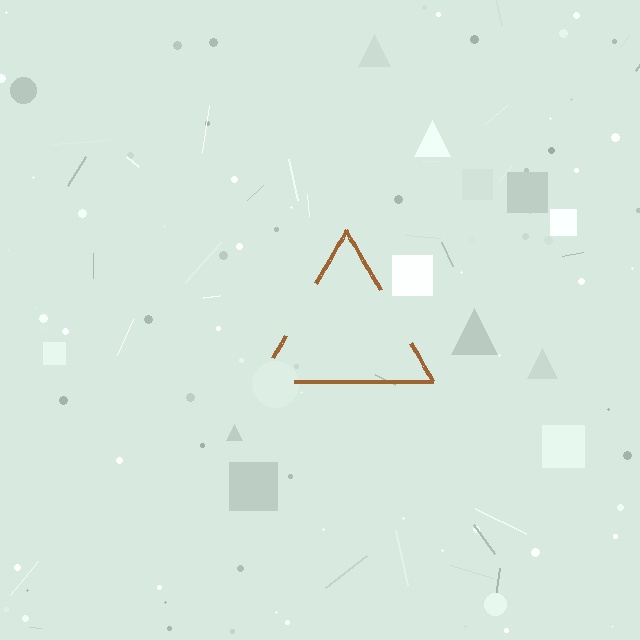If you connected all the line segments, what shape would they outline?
They would outline a triangle.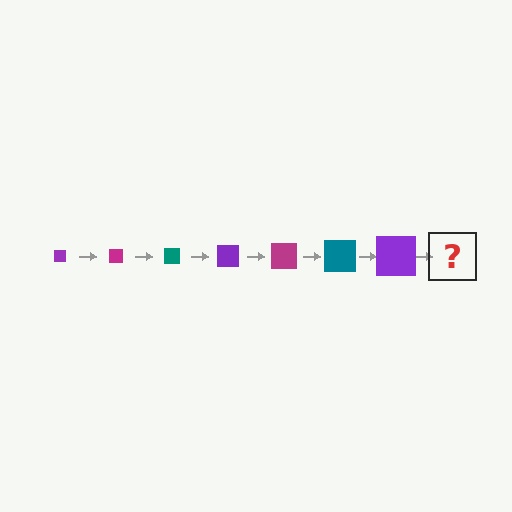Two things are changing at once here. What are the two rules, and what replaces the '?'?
The two rules are that the square grows larger each step and the color cycles through purple, magenta, and teal. The '?' should be a magenta square, larger than the previous one.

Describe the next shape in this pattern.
It should be a magenta square, larger than the previous one.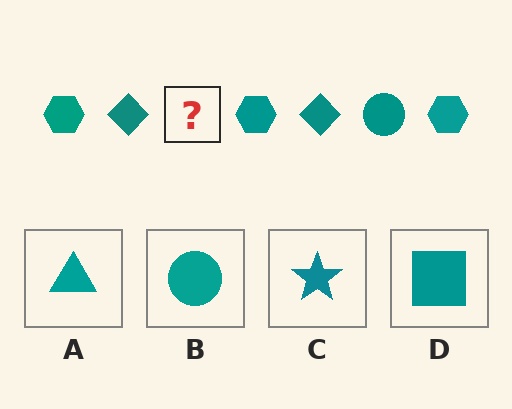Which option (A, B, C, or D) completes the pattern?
B.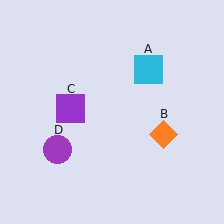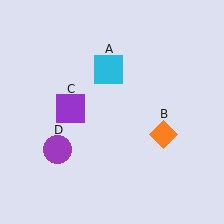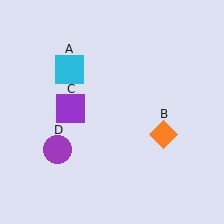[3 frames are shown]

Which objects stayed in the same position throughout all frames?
Orange diamond (object B) and purple square (object C) and purple circle (object D) remained stationary.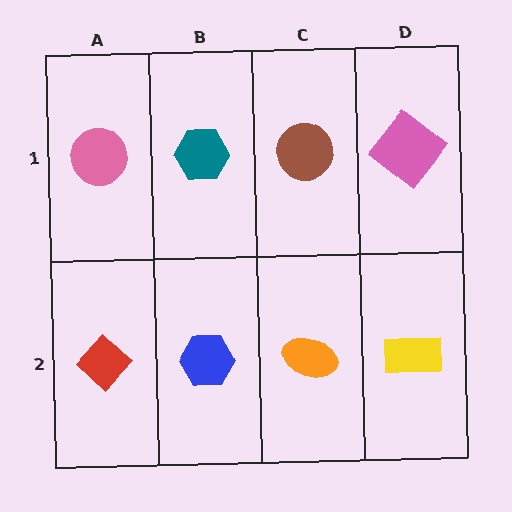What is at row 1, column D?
A pink diamond.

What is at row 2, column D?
A yellow rectangle.